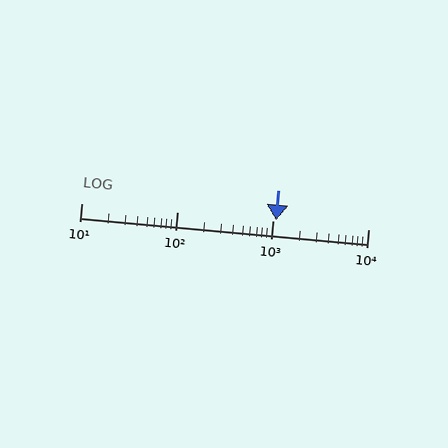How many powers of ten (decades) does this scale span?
The scale spans 3 decades, from 10 to 10000.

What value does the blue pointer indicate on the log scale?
The pointer indicates approximately 1100.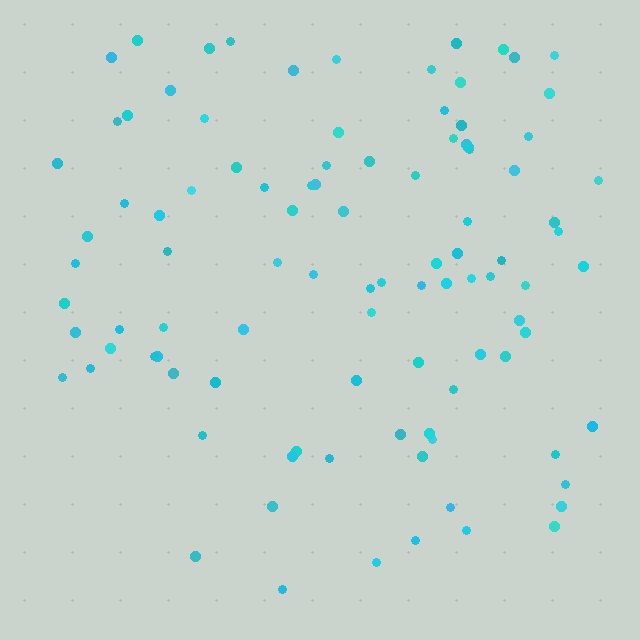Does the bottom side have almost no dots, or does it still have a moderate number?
Still a moderate number, just noticeably fewer than the top.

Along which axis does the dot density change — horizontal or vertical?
Vertical.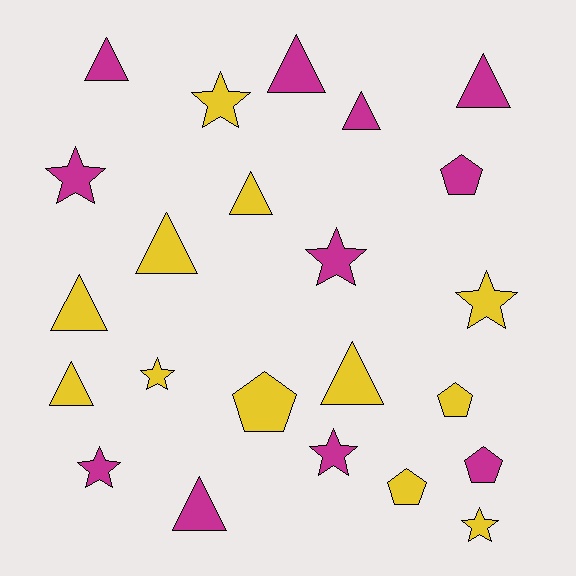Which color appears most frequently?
Yellow, with 12 objects.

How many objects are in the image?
There are 23 objects.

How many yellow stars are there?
There are 4 yellow stars.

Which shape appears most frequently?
Triangle, with 10 objects.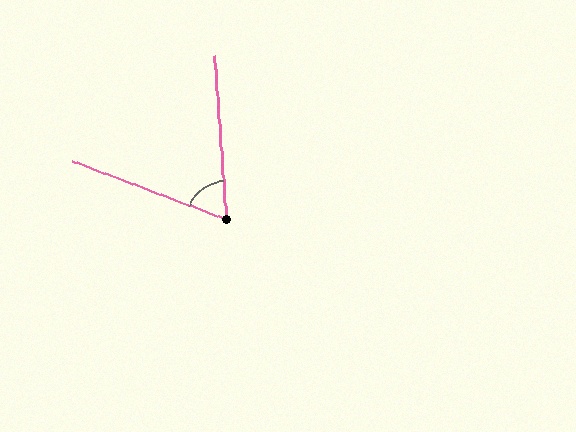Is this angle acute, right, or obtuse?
It is acute.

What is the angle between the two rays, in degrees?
Approximately 65 degrees.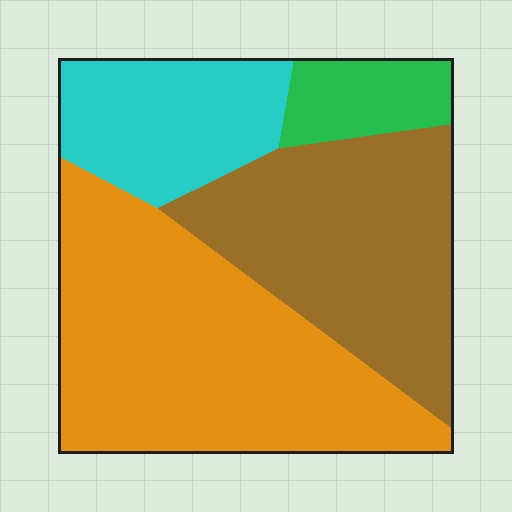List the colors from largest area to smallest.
From largest to smallest: orange, brown, cyan, green.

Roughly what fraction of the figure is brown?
Brown covers about 30% of the figure.